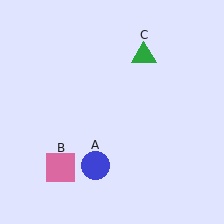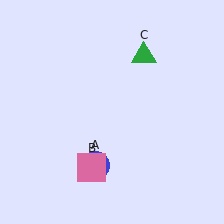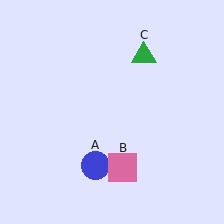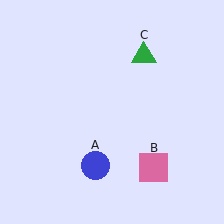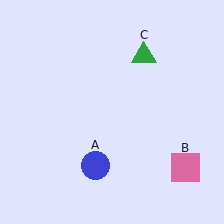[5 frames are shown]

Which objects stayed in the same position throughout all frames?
Blue circle (object A) and green triangle (object C) remained stationary.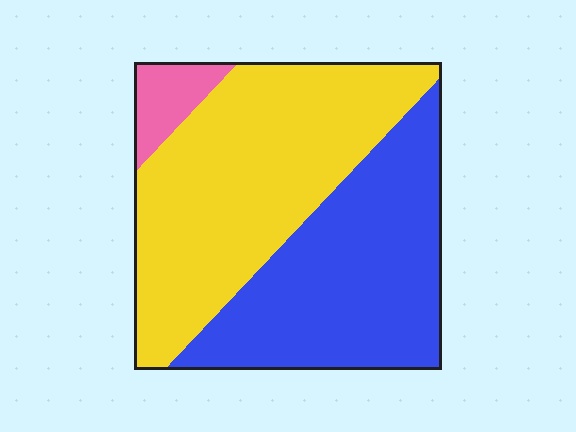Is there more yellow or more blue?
Yellow.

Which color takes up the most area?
Yellow, at roughly 50%.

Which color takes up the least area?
Pink, at roughly 5%.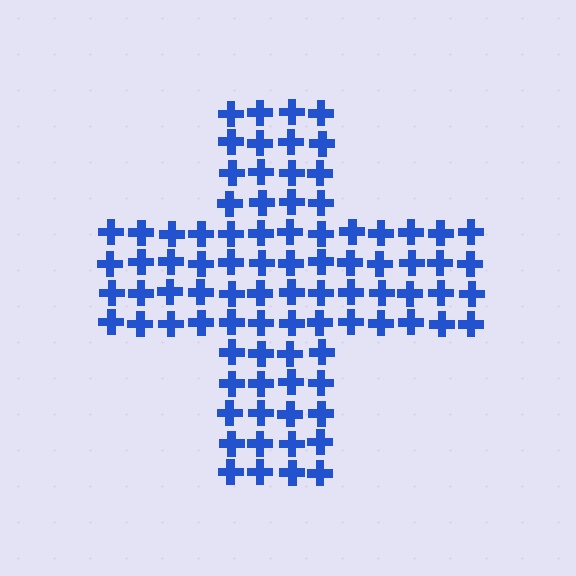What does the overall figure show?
The overall figure shows a cross.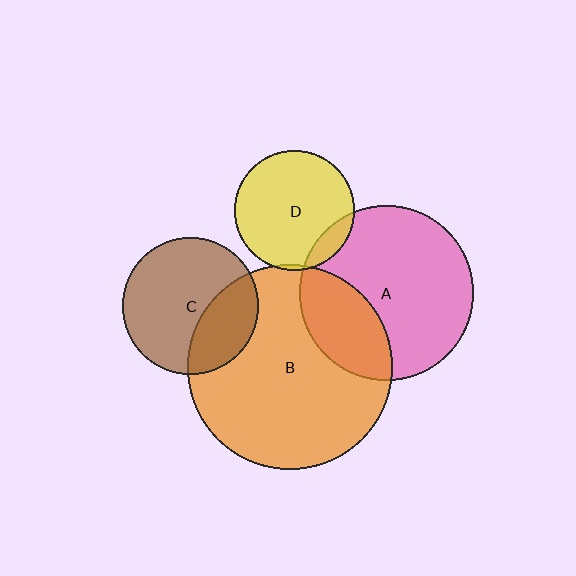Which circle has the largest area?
Circle B (orange).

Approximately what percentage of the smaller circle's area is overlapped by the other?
Approximately 5%.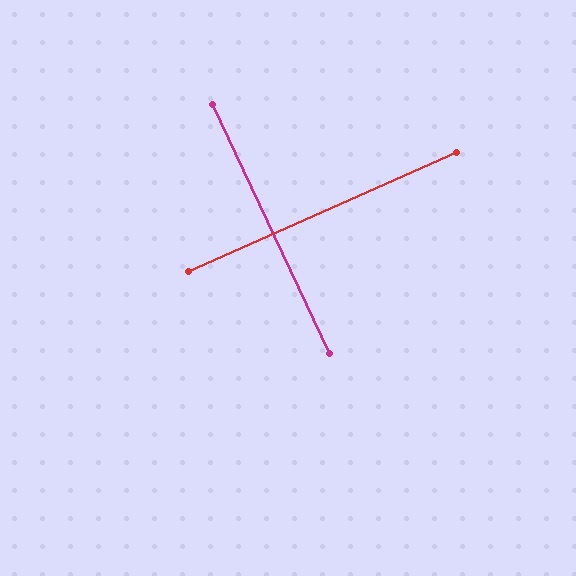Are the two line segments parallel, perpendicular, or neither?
Perpendicular — they meet at approximately 89°.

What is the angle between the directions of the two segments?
Approximately 89 degrees.